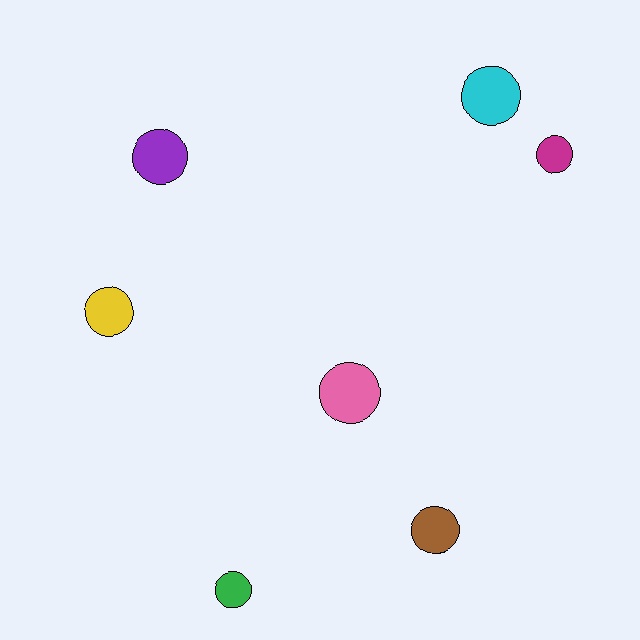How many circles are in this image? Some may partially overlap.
There are 7 circles.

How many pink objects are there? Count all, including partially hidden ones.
There is 1 pink object.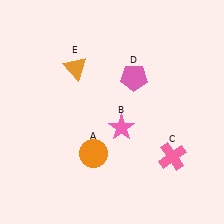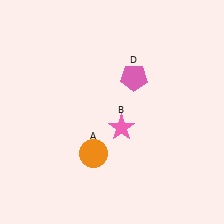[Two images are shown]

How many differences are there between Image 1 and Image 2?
There are 2 differences between the two images.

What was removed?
The orange triangle (E), the pink cross (C) were removed in Image 2.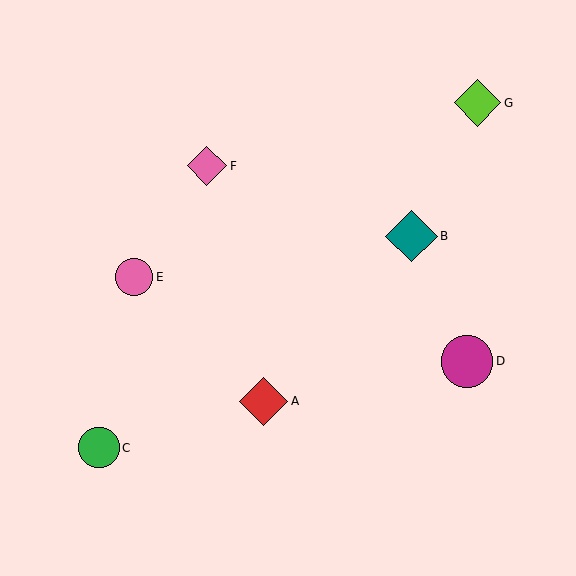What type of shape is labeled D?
Shape D is a magenta circle.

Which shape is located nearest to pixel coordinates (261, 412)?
The red diamond (labeled A) at (264, 401) is nearest to that location.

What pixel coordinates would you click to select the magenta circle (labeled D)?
Click at (467, 361) to select the magenta circle D.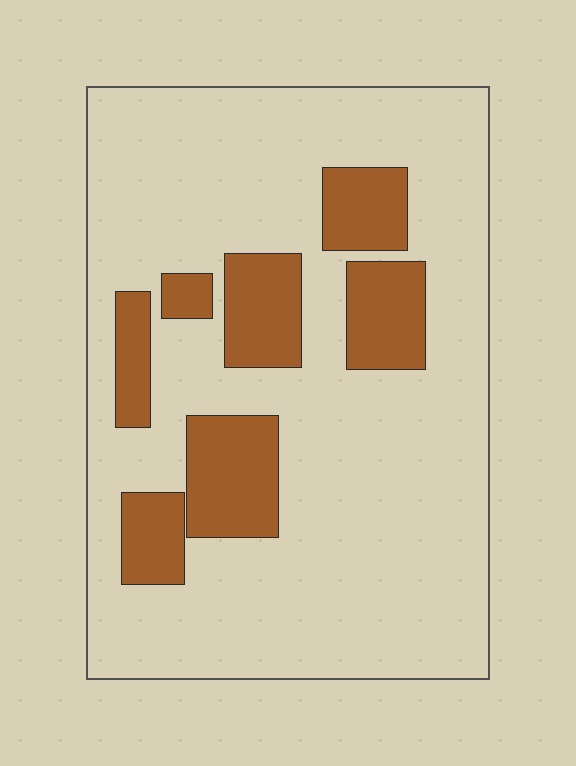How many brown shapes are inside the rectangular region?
7.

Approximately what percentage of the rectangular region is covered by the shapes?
Approximately 20%.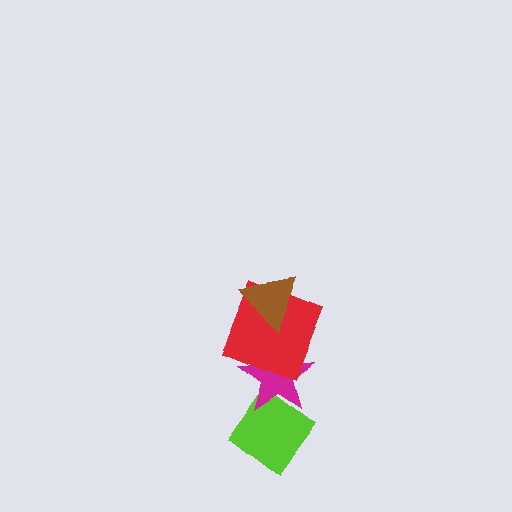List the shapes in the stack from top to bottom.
From top to bottom: the brown triangle, the red square, the magenta star, the lime diamond.